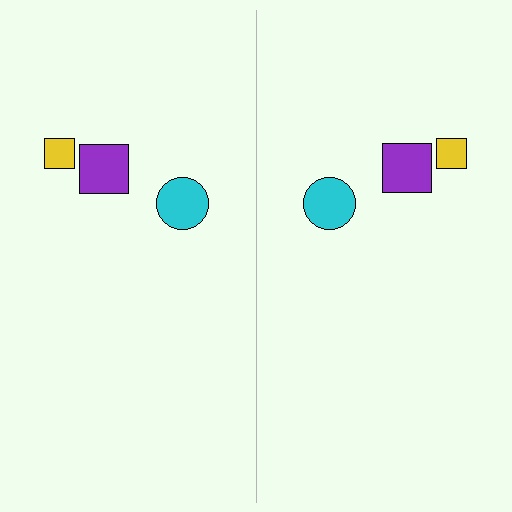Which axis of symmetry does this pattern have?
The pattern has a vertical axis of symmetry running through the center of the image.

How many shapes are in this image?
There are 6 shapes in this image.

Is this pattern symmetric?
Yes, this pattern has bilateral (reflection) symmetry.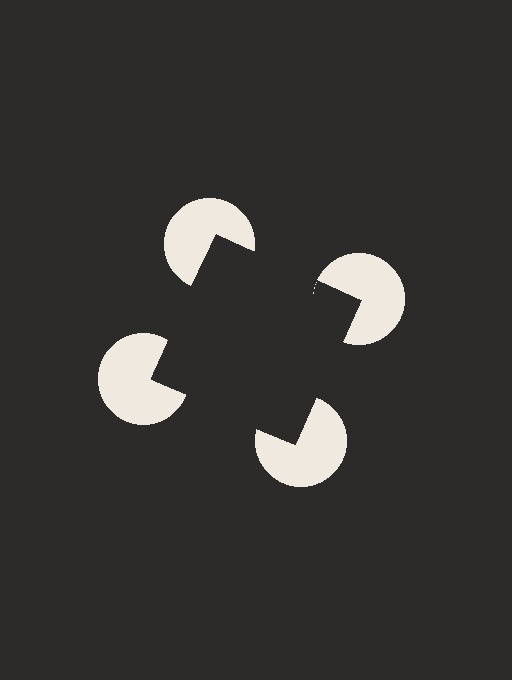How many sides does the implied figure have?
4 sides.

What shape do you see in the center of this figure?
An illusory square — its edges are inferred from the aligned wedge cuts in the pac-man discs, not physically drawn.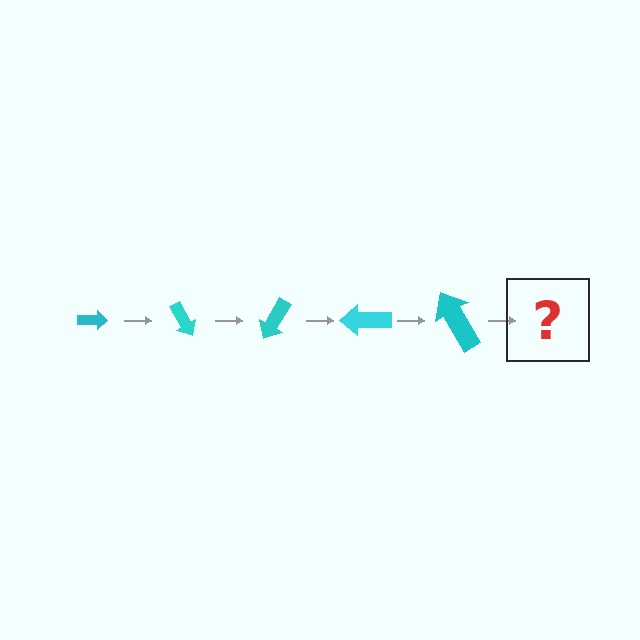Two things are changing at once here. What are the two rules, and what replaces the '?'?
The two rules are that the arrow grows larger each step and it rotates 60 degrees each step. The '?' should be an arrow, larger than the previous one and rotated 300 degrees from the start.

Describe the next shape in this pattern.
It should be an arrow, larger than the previous one and rotated 300 degrees from the start.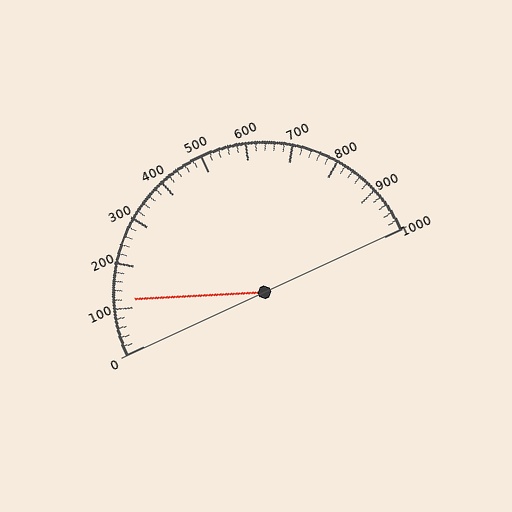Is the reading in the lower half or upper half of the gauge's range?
The reading is in the lower half of the range (0 to 1000).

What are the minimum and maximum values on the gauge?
The gauge ranges from 0 to 1000.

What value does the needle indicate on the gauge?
The needle indicates approximately 120.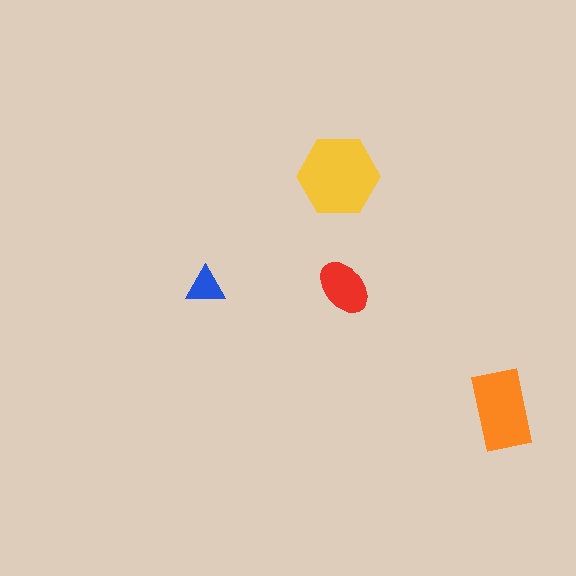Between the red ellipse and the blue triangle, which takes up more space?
The red ellipse.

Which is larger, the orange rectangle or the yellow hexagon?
The yellow hexagon.